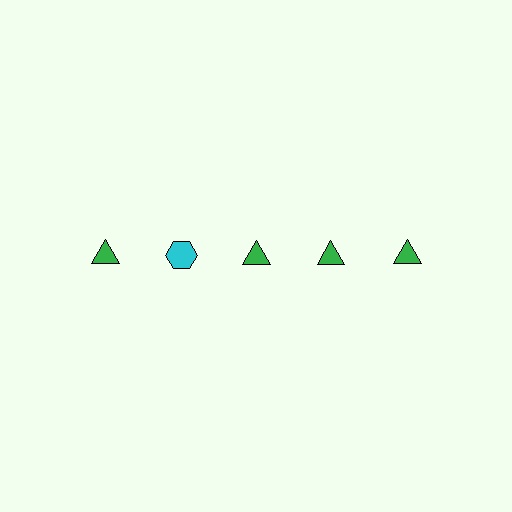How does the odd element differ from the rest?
It differs in both color (cyan instead of green) and shape (hexagon instead of triangle).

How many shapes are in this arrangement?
There are 5 shapes arranged in a grid pattern.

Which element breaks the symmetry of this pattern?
The cyan hexagon in the top row, second from left column breaks the symmetry. All other shapes are green triangles.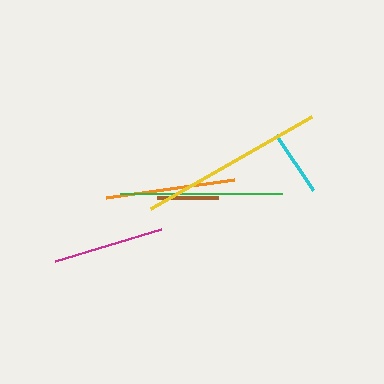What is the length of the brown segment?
The brown segment is approximately 61 pixels long.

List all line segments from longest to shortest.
From longest to shortest: yellow, green, orange, magenta, cyan, brown.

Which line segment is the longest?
The yellow line is the longest at approximately 185 pixels.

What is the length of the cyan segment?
The cyan segment is approximately 67 pixels long.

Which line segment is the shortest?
The brown line is the shortest at approximately 61 pixels.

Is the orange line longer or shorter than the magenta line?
The orange line is longer than the magenta line.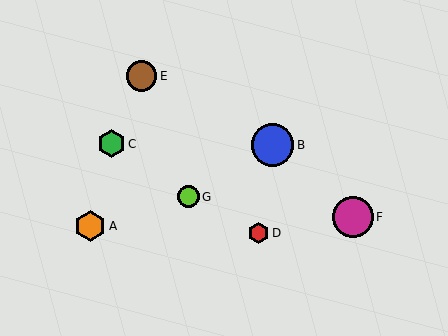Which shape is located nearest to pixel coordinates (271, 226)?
The red hexagon (labeled D) at (258, 233) is nearest to that location.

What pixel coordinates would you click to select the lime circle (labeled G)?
Click at (188, 197) to select the lime circle G.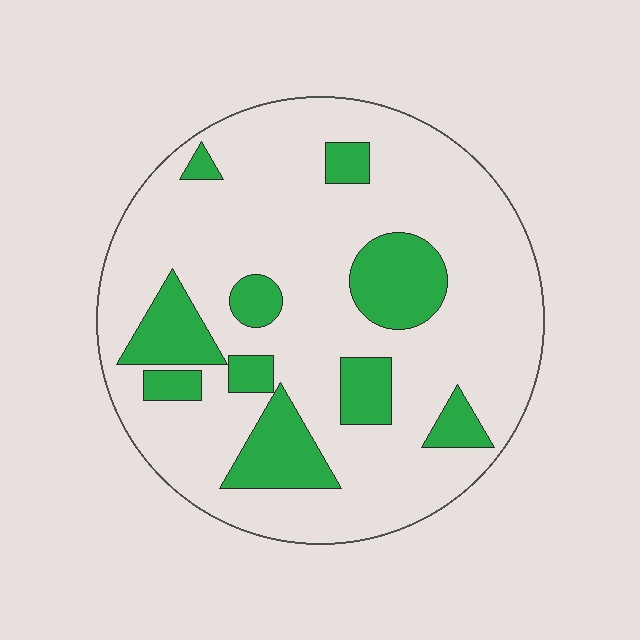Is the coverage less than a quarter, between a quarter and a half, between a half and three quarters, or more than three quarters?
Less than a quarter.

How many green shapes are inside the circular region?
10.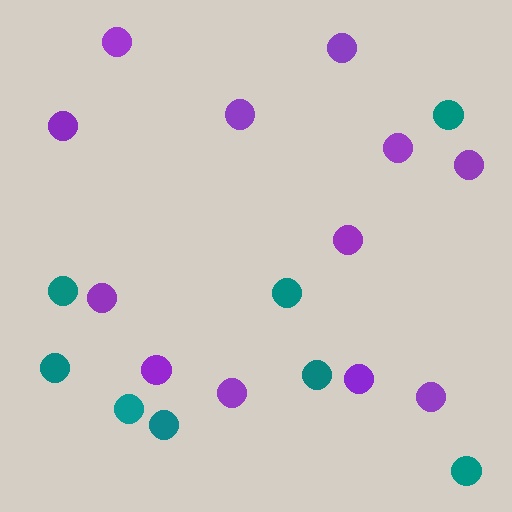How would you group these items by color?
There are 2 groups: one group of purple circles (12) and one group of teal circles (8).